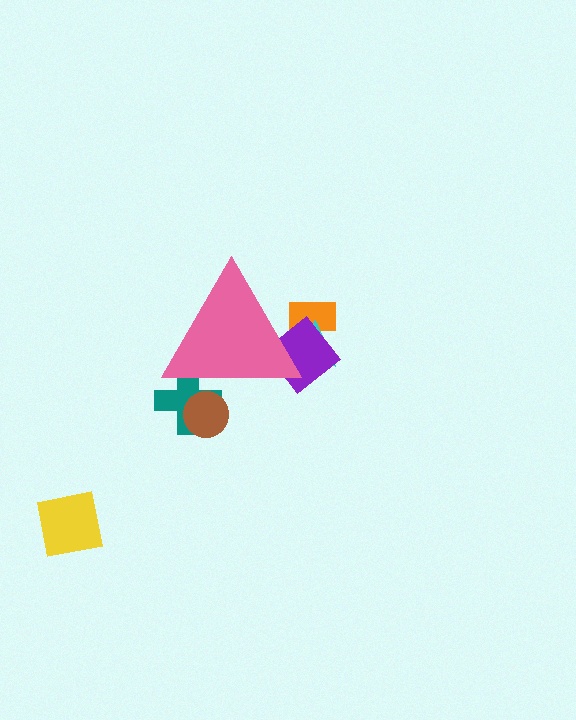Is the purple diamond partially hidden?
Yes, the purple diamond is partially hidden behind the pink triangle.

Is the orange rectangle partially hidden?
Yes, the orange rectangle is partially hidden behind the pink triangle.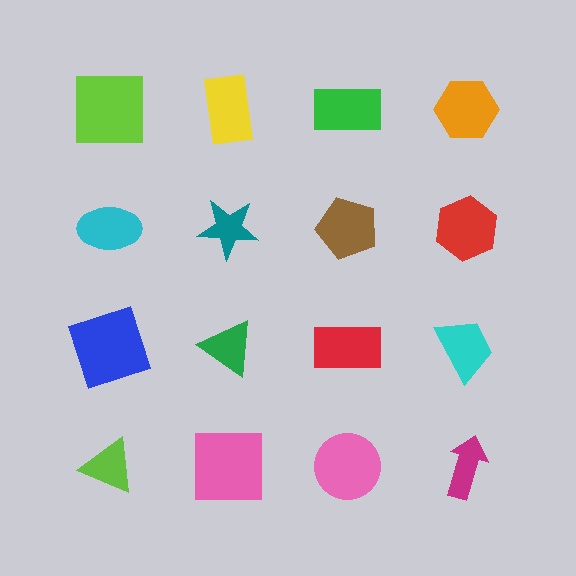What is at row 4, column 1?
A lime triangle.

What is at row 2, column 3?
A brown pentagon.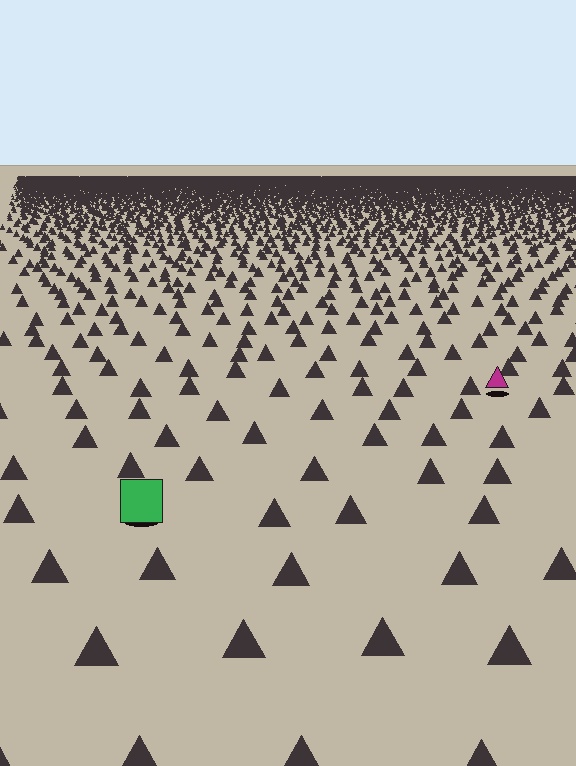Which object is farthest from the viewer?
The magenta triangle is farthest from the viewer. It appears smaller and the ground texture around it is denser.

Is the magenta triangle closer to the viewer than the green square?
No. The green square is closer — you can tell from the texture gradient: the ground texture is coarser near it.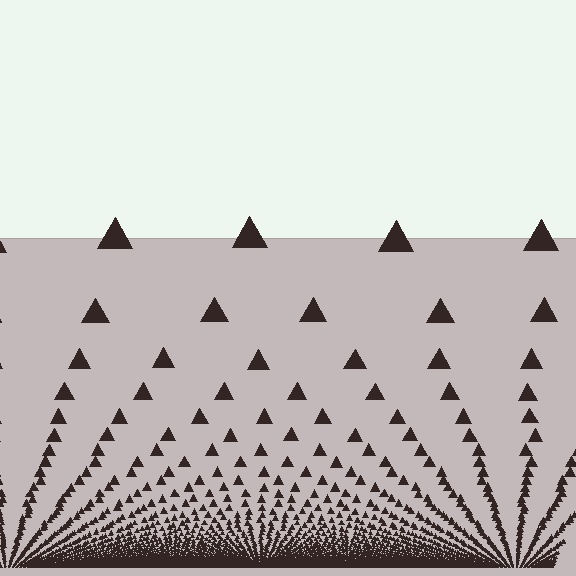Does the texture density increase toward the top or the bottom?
Density increases toward the bottom.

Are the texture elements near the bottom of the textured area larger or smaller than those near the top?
Smaller. The gradient is inverted — elements near the bottom are smaller and denser.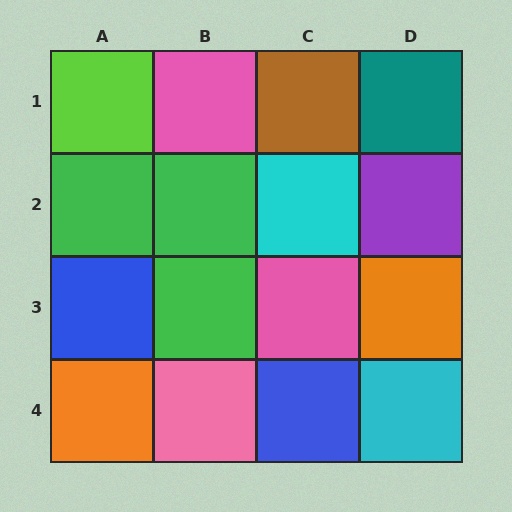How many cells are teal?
1 cell is teal.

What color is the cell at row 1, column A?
Lime.